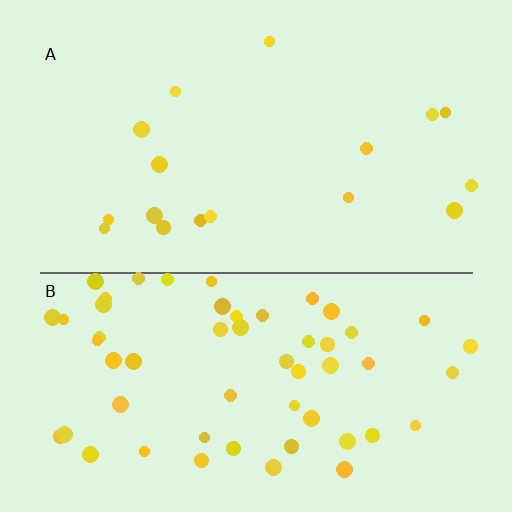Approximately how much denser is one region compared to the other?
Approximately 3.4× — region B over region A.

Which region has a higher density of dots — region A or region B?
B (the bottom).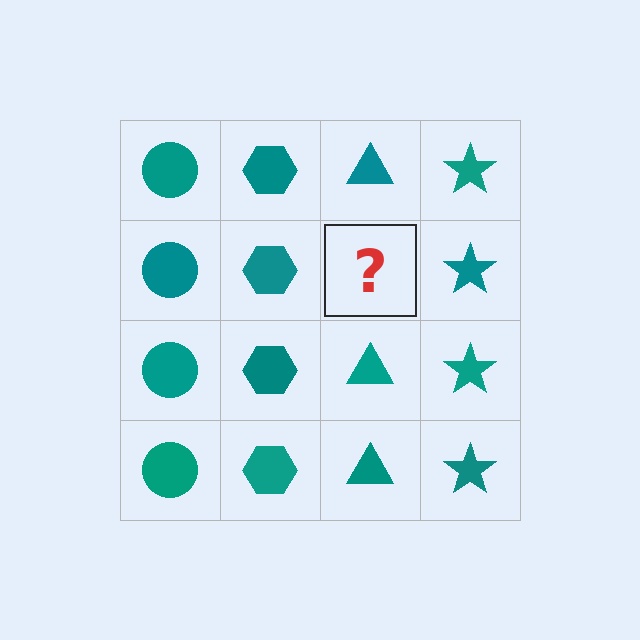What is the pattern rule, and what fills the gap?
The rule is that each column has a consistent shape. The gap should be filled with a teal triangle.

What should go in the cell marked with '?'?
The missing cell should contain a teal triangle.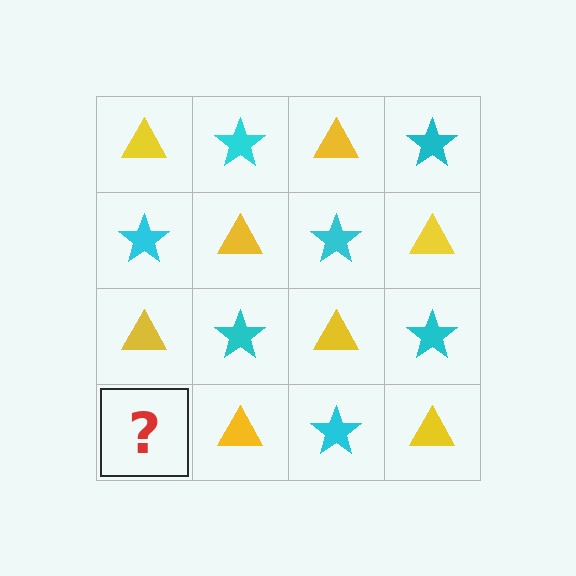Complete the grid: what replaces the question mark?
The question mark should be replaced with a cyan star.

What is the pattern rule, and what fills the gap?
The rule is that it alternates yellow triangle and cyan star in a checkerboard pattern. The gap should be filled with a cyan star.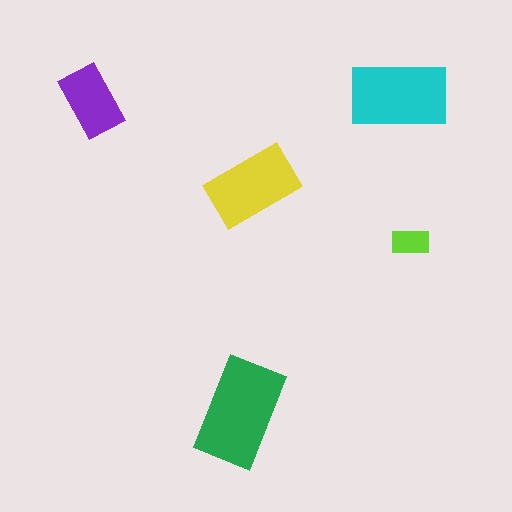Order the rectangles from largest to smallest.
the green one, the cyan one, the yellow one, the purple one, the lime one.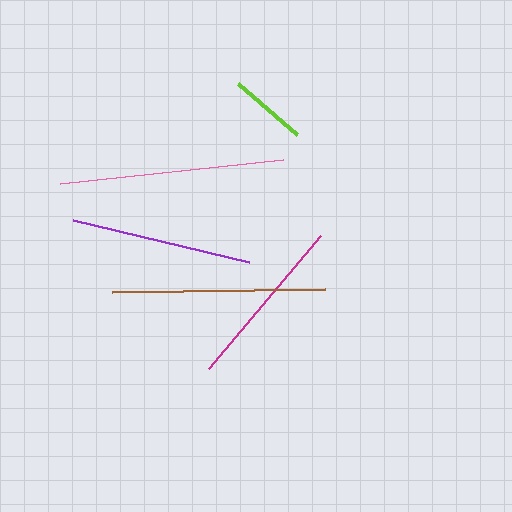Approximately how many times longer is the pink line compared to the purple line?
The pink line is approximately 1.2 times the length of the purple line.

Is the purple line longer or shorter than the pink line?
The pink line is longer than the purple line.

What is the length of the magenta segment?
The magenta segment is approximately 174 pixels long.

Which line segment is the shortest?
The lime line is the shortest at approximately 79 pixels.